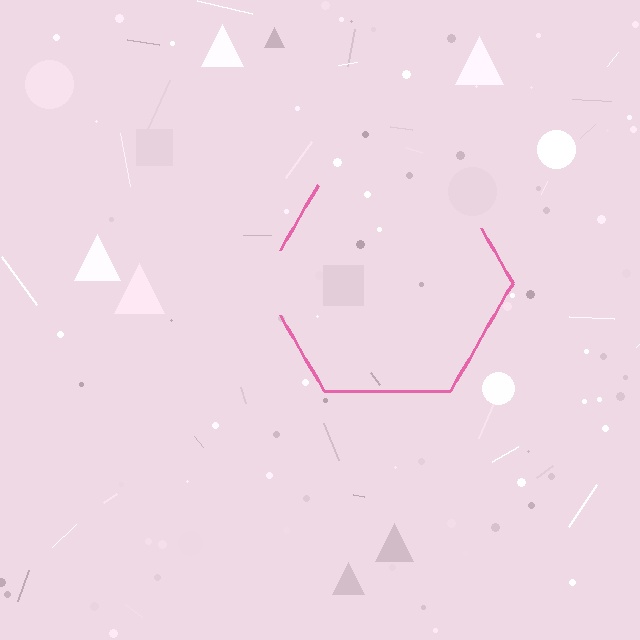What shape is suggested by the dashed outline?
The dashed outline suggests a hexagon.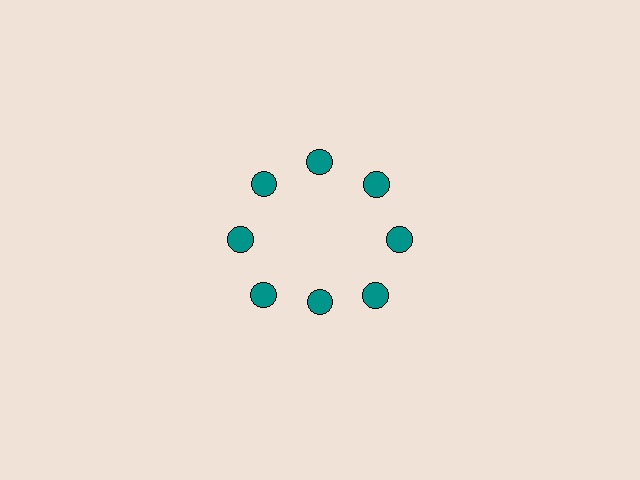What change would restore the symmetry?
The symmetry would be restored by moving it outward, back onto the ring so that all 8 circles sit at equal angles and equal distance from the center.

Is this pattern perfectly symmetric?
No. The 8 teal circles are arranged in a ring, but one element near the 6 o'clock position is pulled inward toward the center, breaking the 8-fold rotational symmetry.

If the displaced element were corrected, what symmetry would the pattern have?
It would have 8-fold rotational symmetry — the pattern would map onto itself every 45 degrees.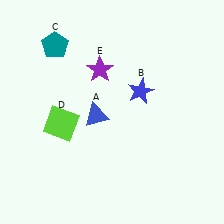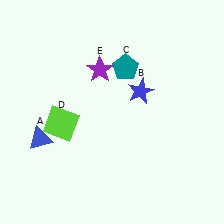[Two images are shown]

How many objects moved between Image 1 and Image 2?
2 objects moved between the two images.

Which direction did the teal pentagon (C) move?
The teal pentagon (C) moved right.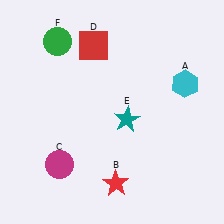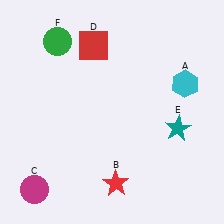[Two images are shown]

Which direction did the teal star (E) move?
The teal star (E) moved right.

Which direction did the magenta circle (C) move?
The magenta circle (C) moved left.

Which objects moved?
The objects that moved are: the magenta circle (C), the teal star (E).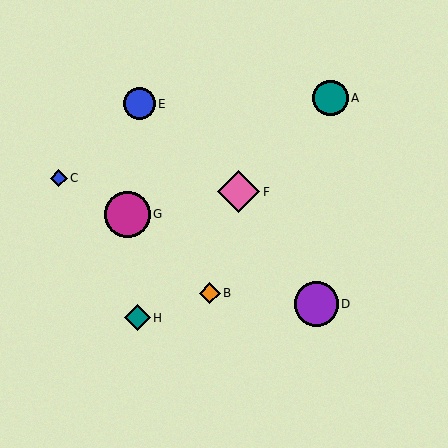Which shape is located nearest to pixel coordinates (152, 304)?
The teal diamond (labeled H) at (137, 318) is nearest to that location.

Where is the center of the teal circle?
The center of the teal circle is at (331, 98).